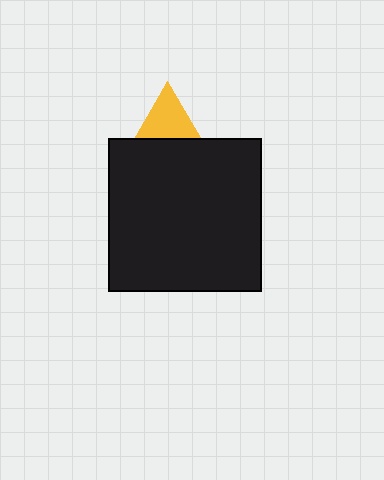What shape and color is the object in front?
The object in front is a black square.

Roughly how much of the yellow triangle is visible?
About half of it is visible (roughly 55%).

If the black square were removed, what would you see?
You would see the complete yellow triangle.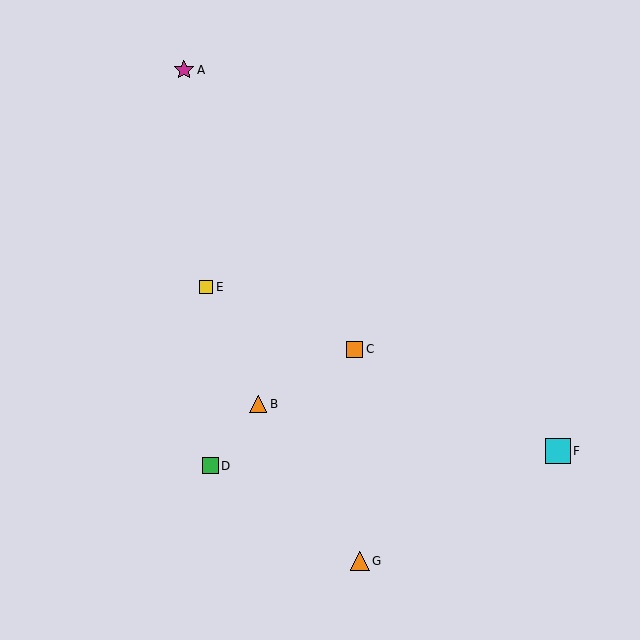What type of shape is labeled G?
Shape G is an orange triangle.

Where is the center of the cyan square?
The center of the cyan square is at (558, 451).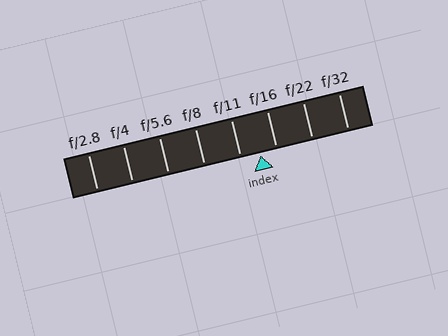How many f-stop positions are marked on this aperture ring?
There are 8 f-stop positions marked.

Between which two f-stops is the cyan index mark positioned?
The index mark is between f/11 and f/16.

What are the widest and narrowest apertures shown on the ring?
The widest aperture shown is f/2.8 and the narrowest is f/32.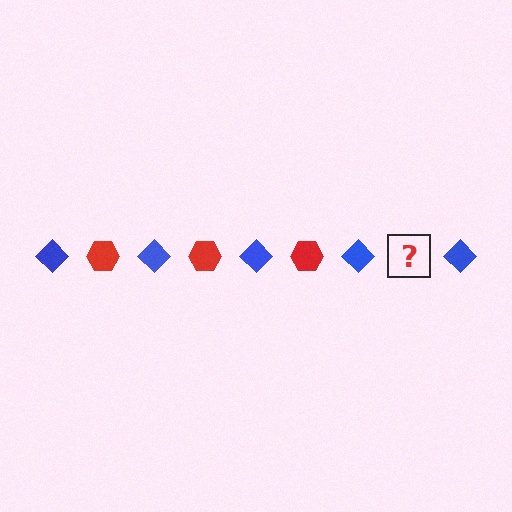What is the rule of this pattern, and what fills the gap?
The rule is that the pattern alternates between blue diamond and red hexagon. The gap should be filled with a red hexagon.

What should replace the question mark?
The question mark should be replaced with a red hexagon.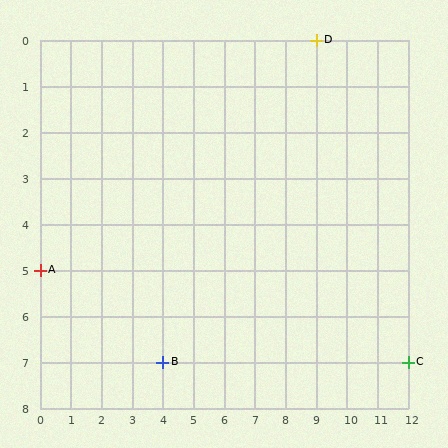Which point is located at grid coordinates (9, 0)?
Point D is at (9, 0).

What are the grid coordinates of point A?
Point A is at grid coordinates (0, 5).